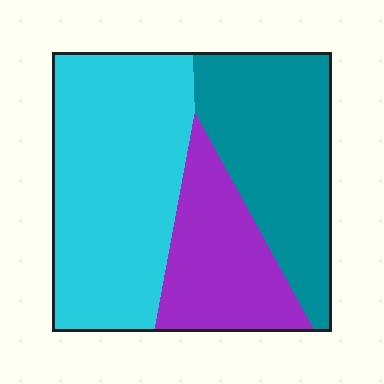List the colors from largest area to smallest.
From largest to smallest: cyan, teal, purple.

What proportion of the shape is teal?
Teal takes up between a quarter and a half of the shape.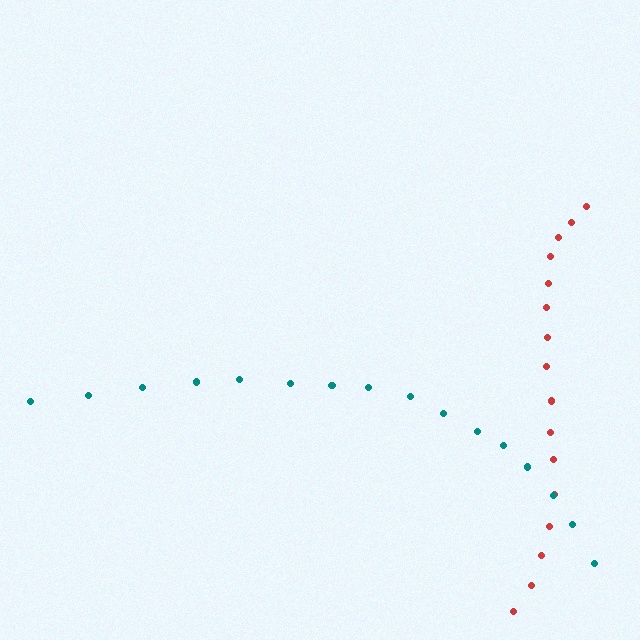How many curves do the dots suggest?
There are 2 distinct paths.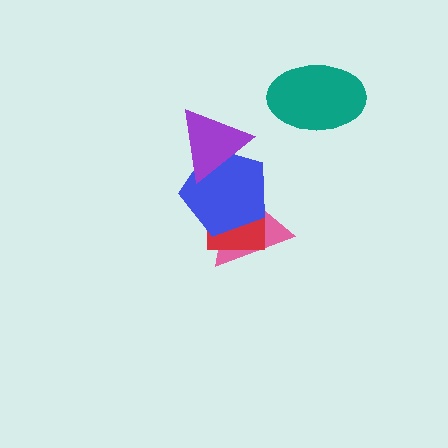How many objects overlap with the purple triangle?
1 object overlaps with the purple triangle.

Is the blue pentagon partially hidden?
Yes, it is partially covered by another shape.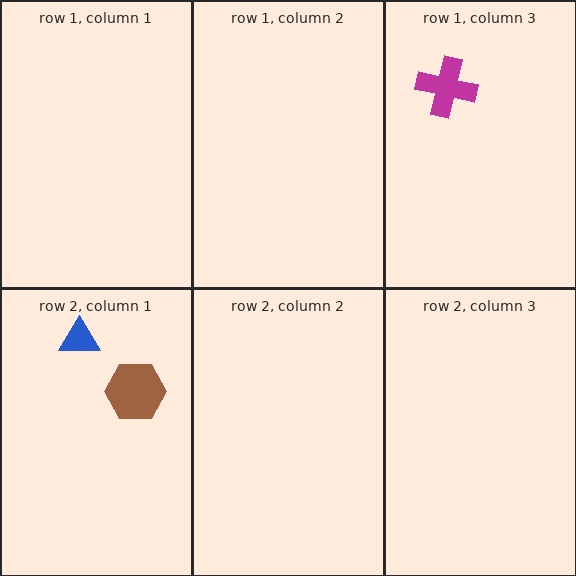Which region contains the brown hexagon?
The row 2, column 1 region.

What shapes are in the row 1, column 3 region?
The magenta cross.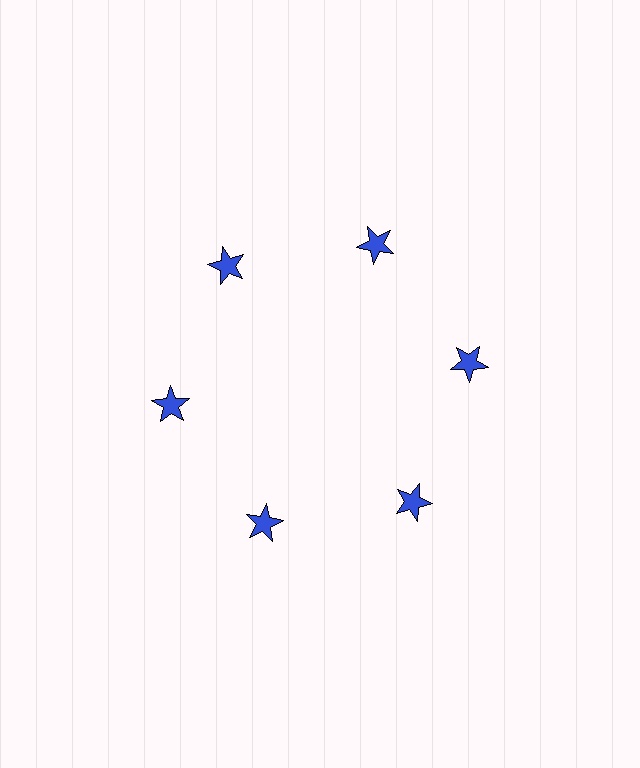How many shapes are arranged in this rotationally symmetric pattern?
There are 6 shapes, arranged in 6 groups of 1.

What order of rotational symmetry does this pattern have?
This pattern has 6-fold rotational symmetry.